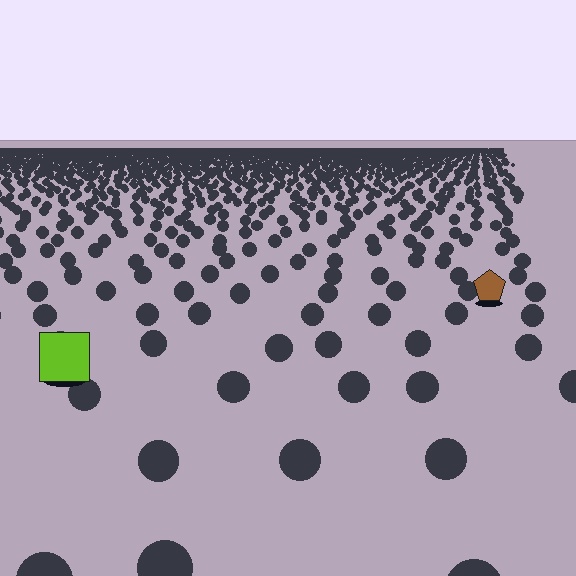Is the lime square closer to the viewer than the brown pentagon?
Yes. The lime square is closer — you can tell from the texture gradient: the ground texture is coarser near it.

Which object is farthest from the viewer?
The brown pentagon is farthest from the viewer. It appears smaller and the ground texture around it is denser.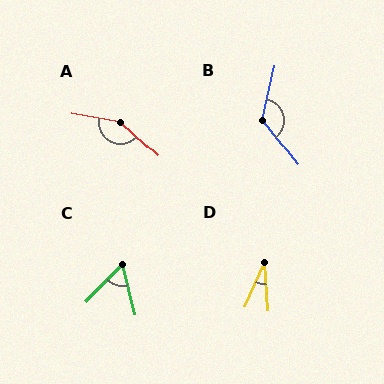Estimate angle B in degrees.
Approximately 129 degrees.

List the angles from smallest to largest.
D (28°), C (58°), B (129°), A (148°).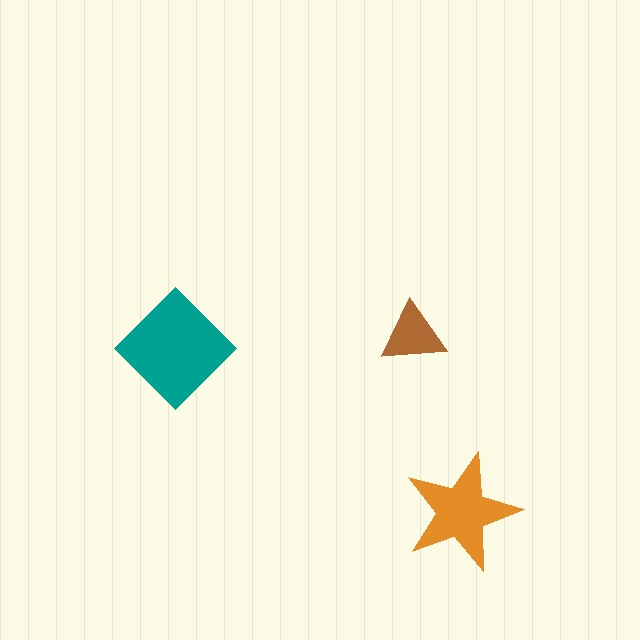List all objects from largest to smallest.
The teal diamond, the orange star, the brown triangle.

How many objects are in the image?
There are 3 objects in the image.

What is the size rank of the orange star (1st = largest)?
2nd.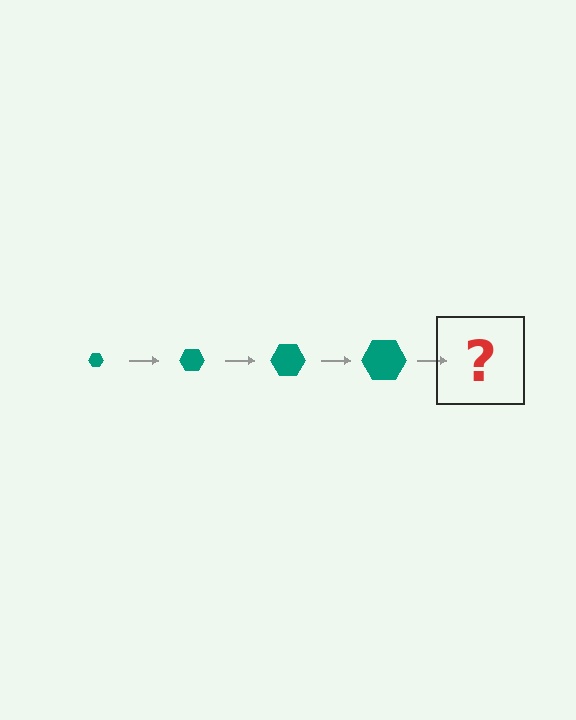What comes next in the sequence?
The next element should be a teal hexagon, larger than the previous one.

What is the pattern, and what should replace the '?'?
The pattern is that the hexagon gets progressively larger each step. The '?' should be a teal hexagon, larger than the previous one.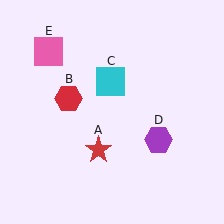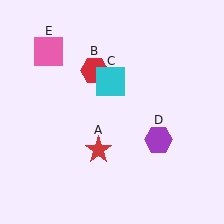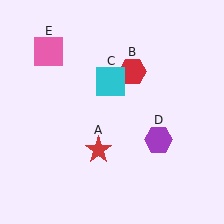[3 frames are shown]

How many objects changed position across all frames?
1 object changed position: red hexagon (object B).